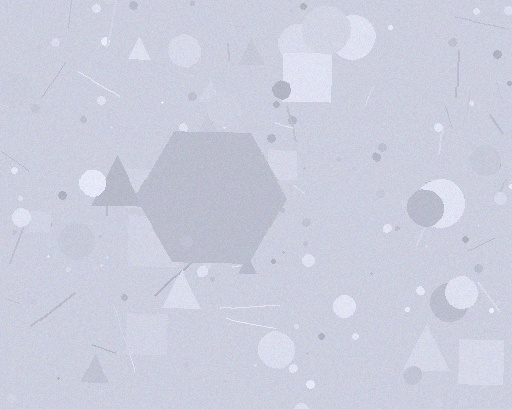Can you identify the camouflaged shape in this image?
The camouflaged shape is a hexagon.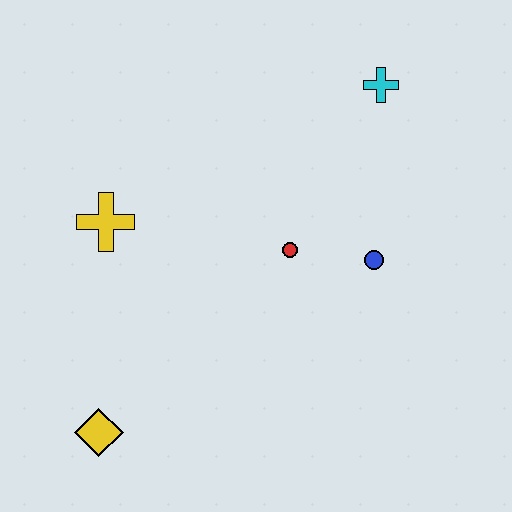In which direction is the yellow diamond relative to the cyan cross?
The yellow diamond is below the cyan cross.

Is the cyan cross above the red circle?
Yes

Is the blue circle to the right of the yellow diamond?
Yes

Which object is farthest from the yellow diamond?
The cyan cross is farthest from the yellow diamond.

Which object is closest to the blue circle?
The red circle is closest to the blue circle.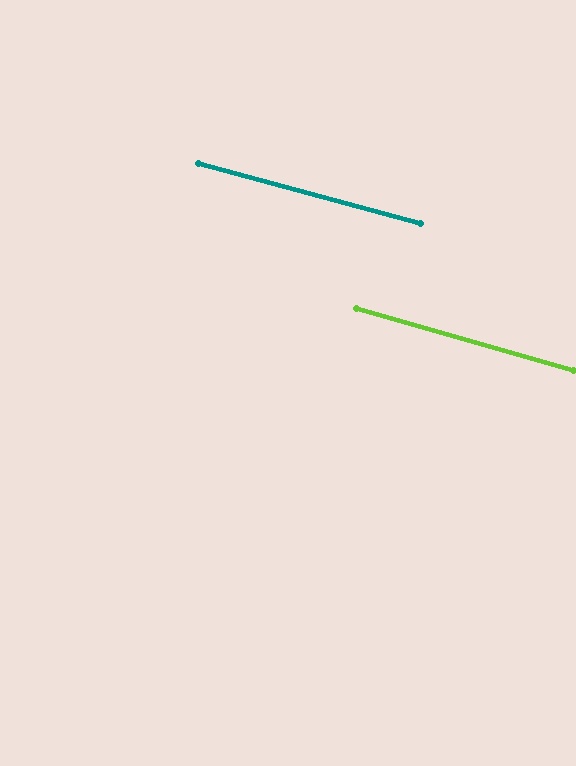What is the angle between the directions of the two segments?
Approximately 1 degree.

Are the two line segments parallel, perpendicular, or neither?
Parallel — their directions differ by only 0.9°.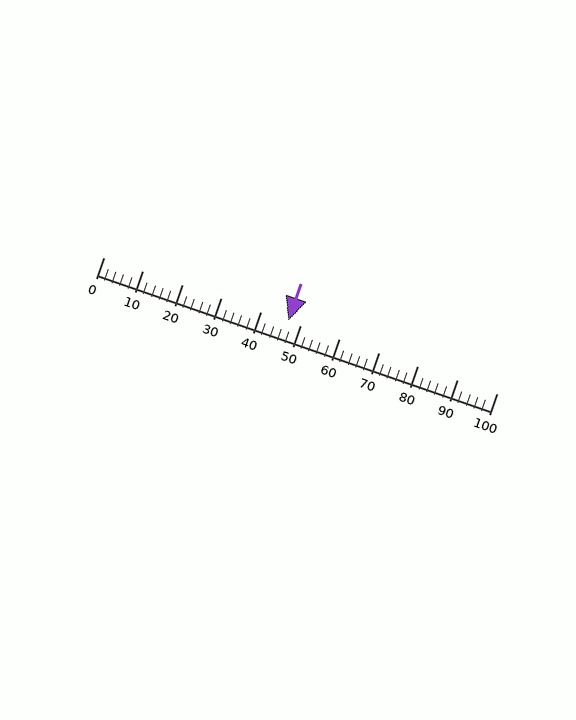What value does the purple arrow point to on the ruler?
The purple arrow points to approximately 47.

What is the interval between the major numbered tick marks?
The major tick marks are spaced 10 units apart.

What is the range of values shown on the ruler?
The ruler shows values from 0 to 100.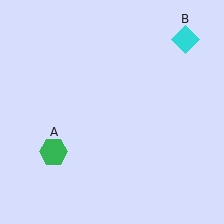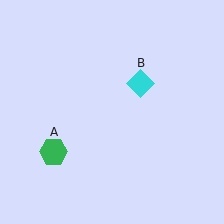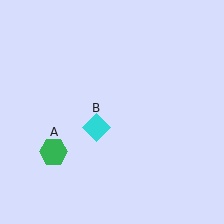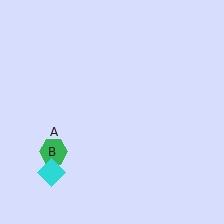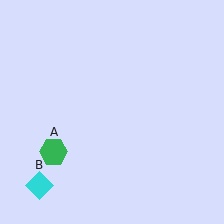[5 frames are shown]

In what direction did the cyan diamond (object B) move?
The cyan diamond (object B) moved down and to the left.